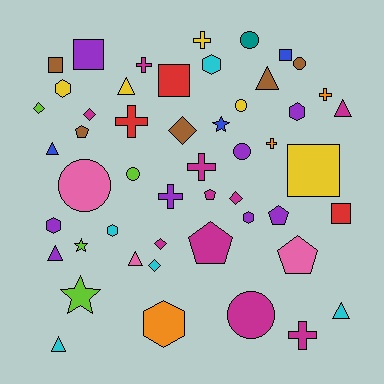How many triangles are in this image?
There are 8 triangles.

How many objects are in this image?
There are 50 objects.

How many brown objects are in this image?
There are 5 brown objects.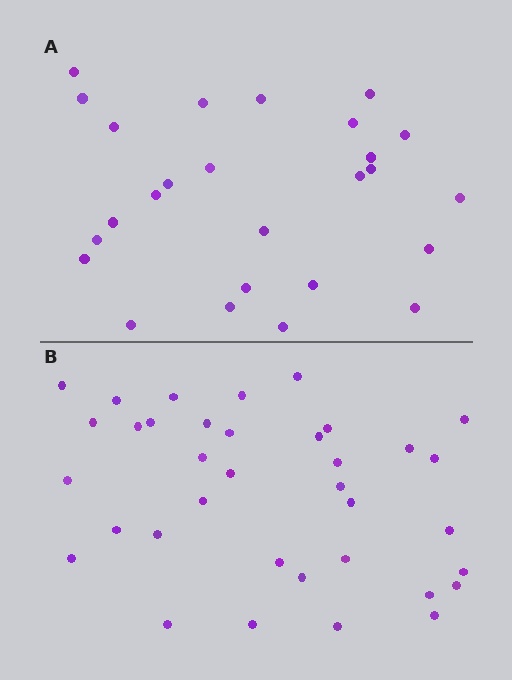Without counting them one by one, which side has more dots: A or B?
Region B (the bottom region) has more dots.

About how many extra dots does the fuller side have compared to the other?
Region B has roughly 10 or so more dots than region A.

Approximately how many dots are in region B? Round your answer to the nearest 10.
About 40 dots. (The exact count is 36, which rounds to 40.)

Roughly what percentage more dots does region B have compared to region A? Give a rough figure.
About 40% more.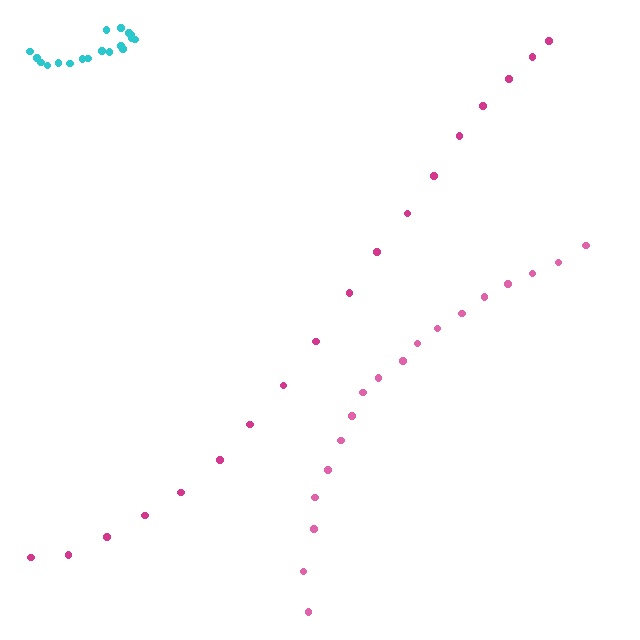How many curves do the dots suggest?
There are 3 distinct paths.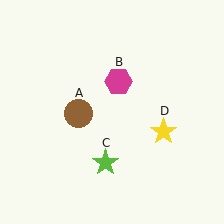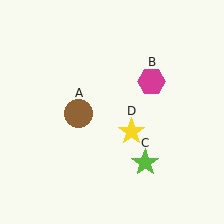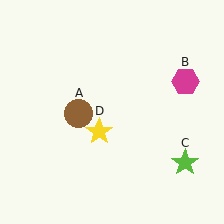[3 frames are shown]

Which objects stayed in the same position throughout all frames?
Brown circle (object A) remained stationary.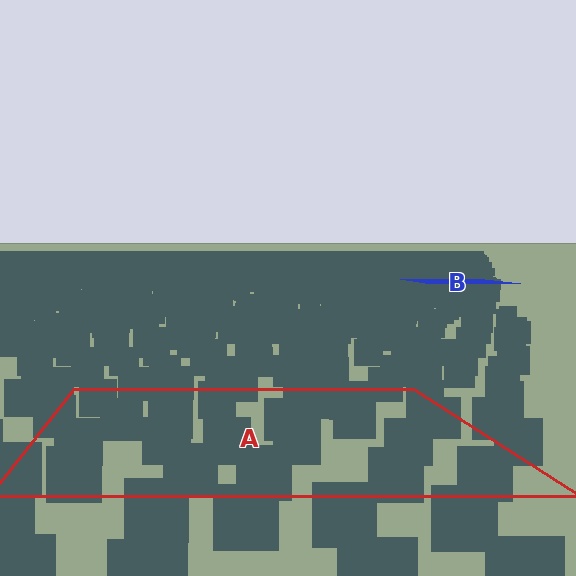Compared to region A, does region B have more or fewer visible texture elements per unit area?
Region B has more texture elements per unit area — they are packed more densely because it is farther away.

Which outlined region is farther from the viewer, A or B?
Region B is farther from the viewer — the texture elements inside it appear smaller and more densely packed.